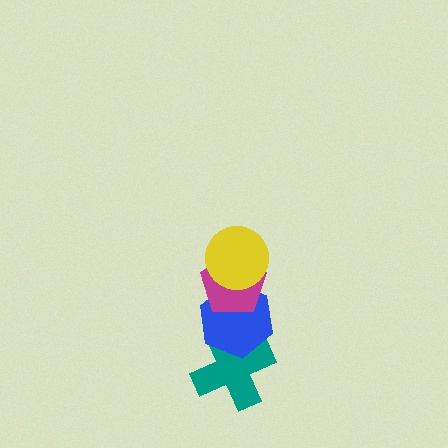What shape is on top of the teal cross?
The blue hexagon is on top of the teal cross.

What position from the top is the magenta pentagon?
The magenta pentagon is 2nd from the top.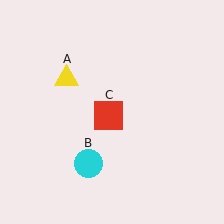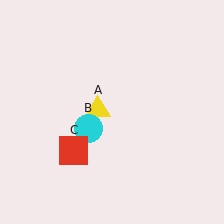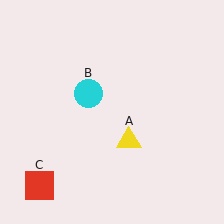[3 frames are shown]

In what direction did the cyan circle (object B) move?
The cyan circle (object B) moved up.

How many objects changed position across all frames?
3 objects changed position: yellow triangle (object A), cyan circle (object B), red square (object C).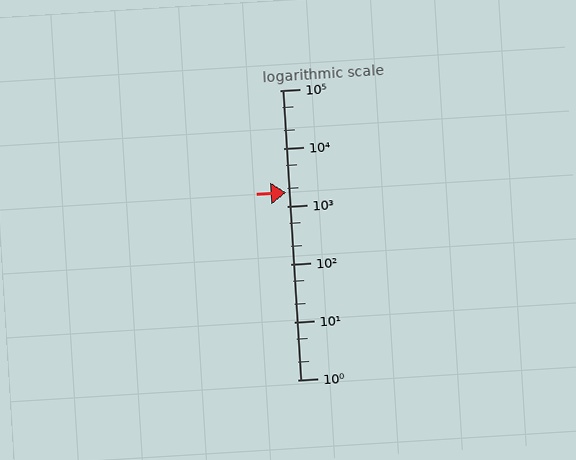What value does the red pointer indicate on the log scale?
The pointer indicates approximately 1700.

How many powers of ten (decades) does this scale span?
The scale spans 5 decades, from 1 to 100000.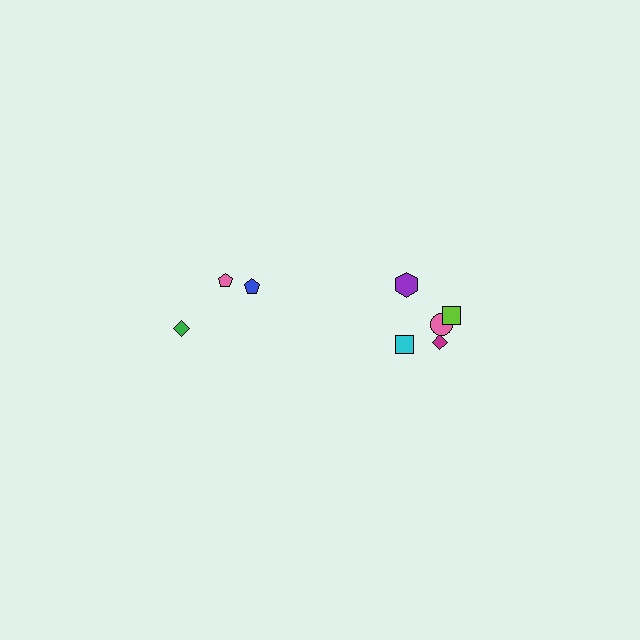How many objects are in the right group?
There are 5 objects.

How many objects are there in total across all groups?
There are 8 objects.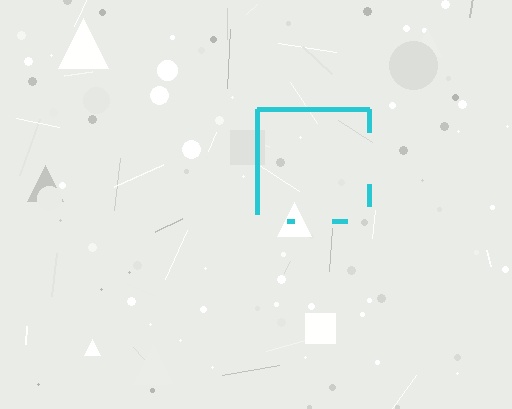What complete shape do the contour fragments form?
The contour fragments form a square.